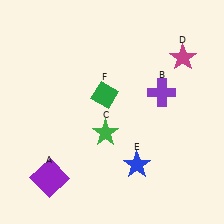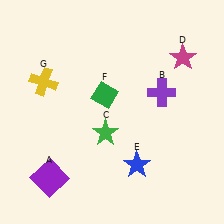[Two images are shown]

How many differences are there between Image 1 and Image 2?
There is 1 difference between the two images.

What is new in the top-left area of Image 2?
A yellow cross (G) was added in the top-left area of Image 2.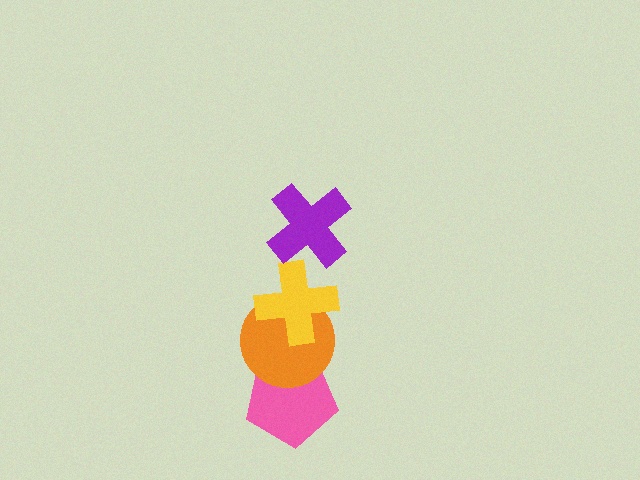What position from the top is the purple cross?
The purple cross is 1st from the top.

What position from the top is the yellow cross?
The yellow cross is 2nd from the top.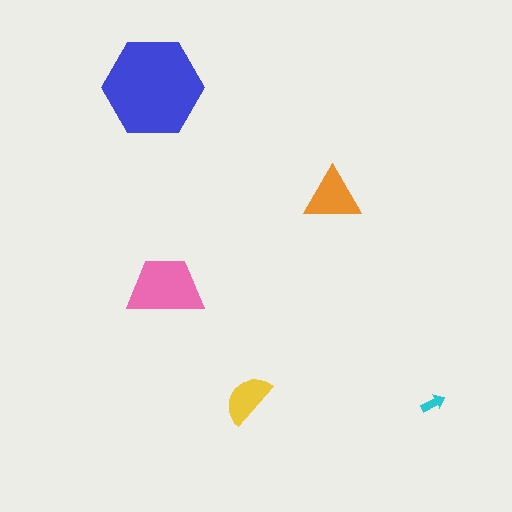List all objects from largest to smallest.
The blue hexagon, the pink trapezoid, the orange triangle, the yellow semicircle, the cyan arrow.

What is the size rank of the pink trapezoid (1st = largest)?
2nd.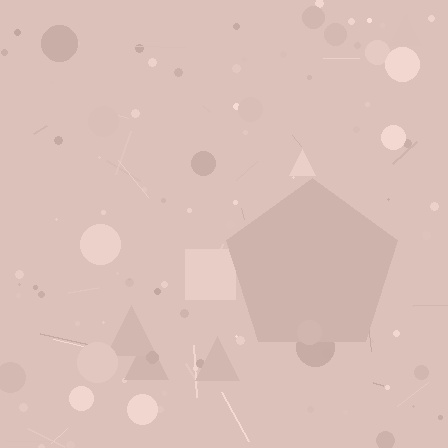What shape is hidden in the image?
A pentagon is hidden in the image.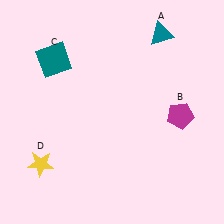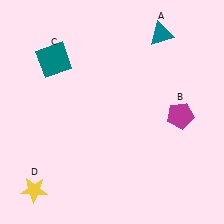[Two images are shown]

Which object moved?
The yellow star (D) moved down.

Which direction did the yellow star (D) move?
The yellow star (D) moved down.